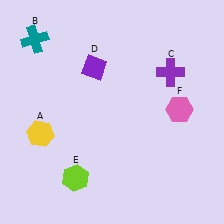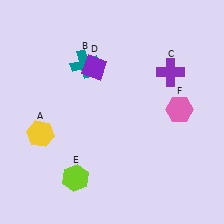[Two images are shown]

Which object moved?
The teal cross (B) moved right.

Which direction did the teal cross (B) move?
The teal cross (B) moved right.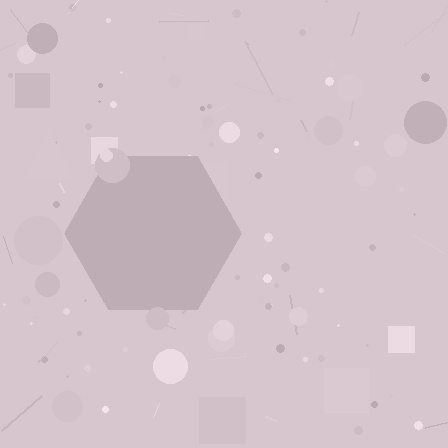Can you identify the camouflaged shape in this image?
The camouflaged shape is a hexagon.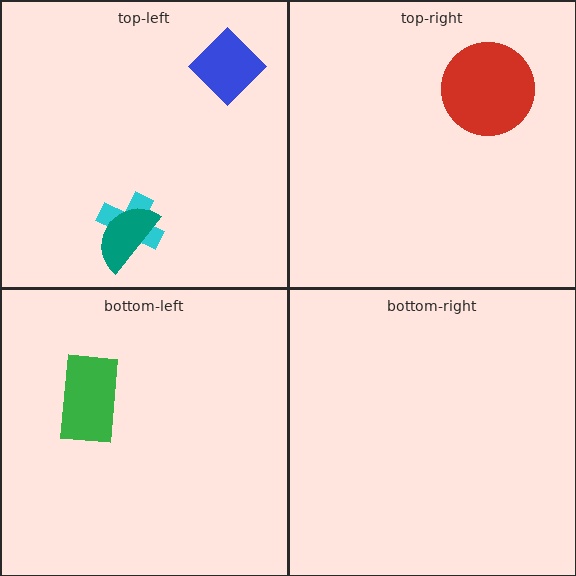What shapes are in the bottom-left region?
The green rectangle.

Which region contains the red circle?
The top-right region.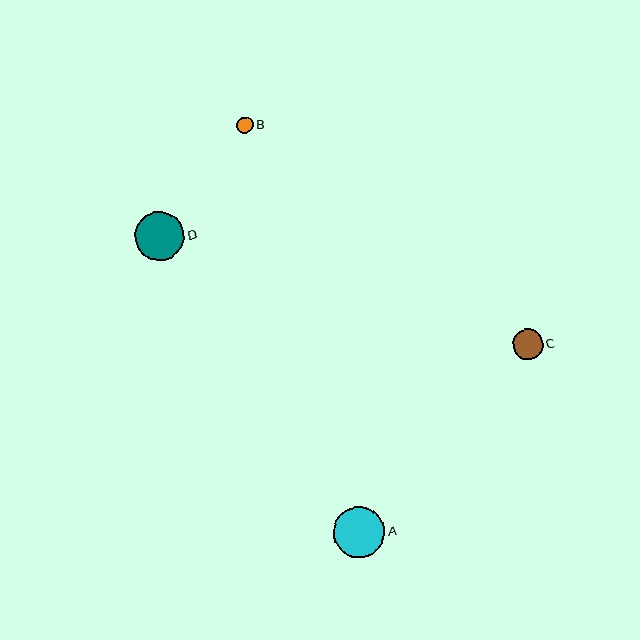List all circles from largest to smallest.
From largest to smallest: A, D, C, B.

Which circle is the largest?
Circle A is the largest with a size of approximately 51 pixels.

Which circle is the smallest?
Circle B is the smallest with a size of approximately 17 pixels.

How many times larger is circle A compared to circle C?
Circle A is approximately 1.7 times the size of circle C.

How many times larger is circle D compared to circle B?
Circle D is approximately 2.9 times the size of circle B.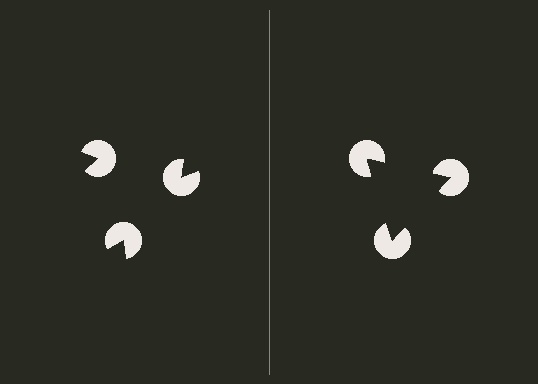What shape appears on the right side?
An illusory triangle.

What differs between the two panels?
The pac-man discs are positioned identically on both sides; only the wedge orientations differ. On the right they align to a triangle; on the left they are misaligned.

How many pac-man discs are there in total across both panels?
6 — 3 on each side.